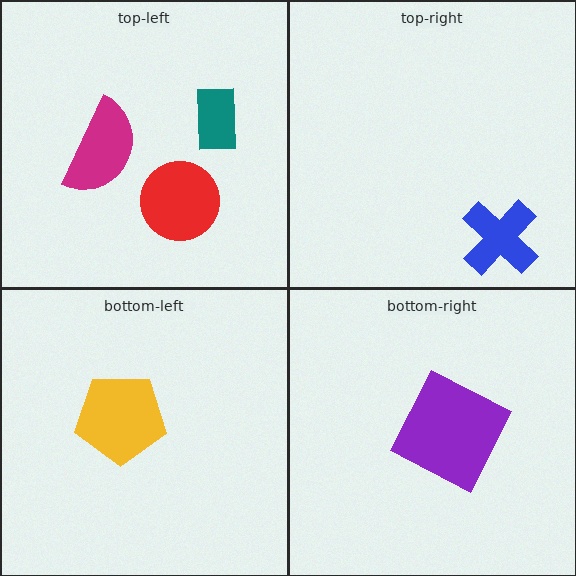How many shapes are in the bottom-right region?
1.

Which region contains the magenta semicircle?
The top-left region.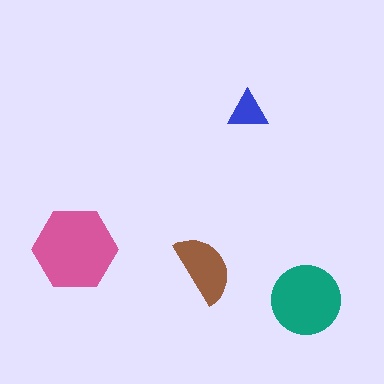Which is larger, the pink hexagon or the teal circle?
The pink hexagon.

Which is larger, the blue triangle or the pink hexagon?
The pink hexagon.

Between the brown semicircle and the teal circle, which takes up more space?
The teal circle.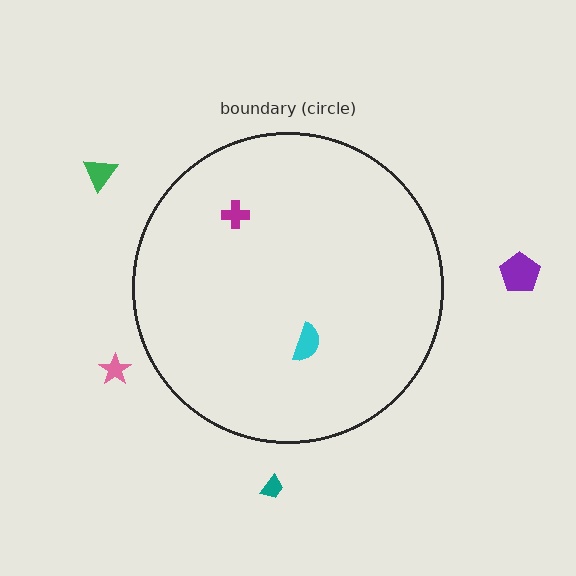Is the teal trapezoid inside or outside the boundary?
Outside.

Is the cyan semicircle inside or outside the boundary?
Inside.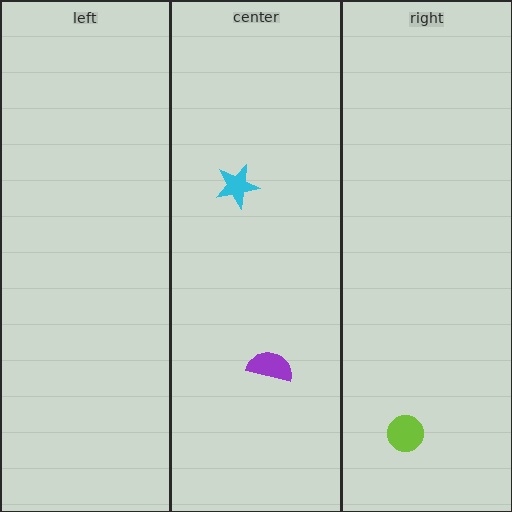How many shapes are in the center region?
2.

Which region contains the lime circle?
The right region.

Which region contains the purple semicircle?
The center region.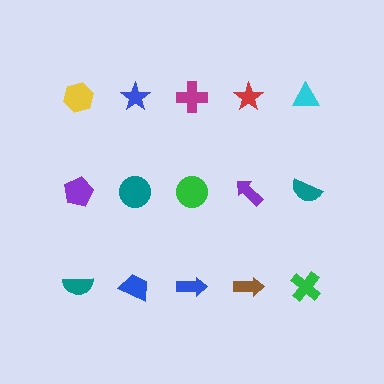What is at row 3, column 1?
A teal semicircle.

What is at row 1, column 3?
A magenta cross.